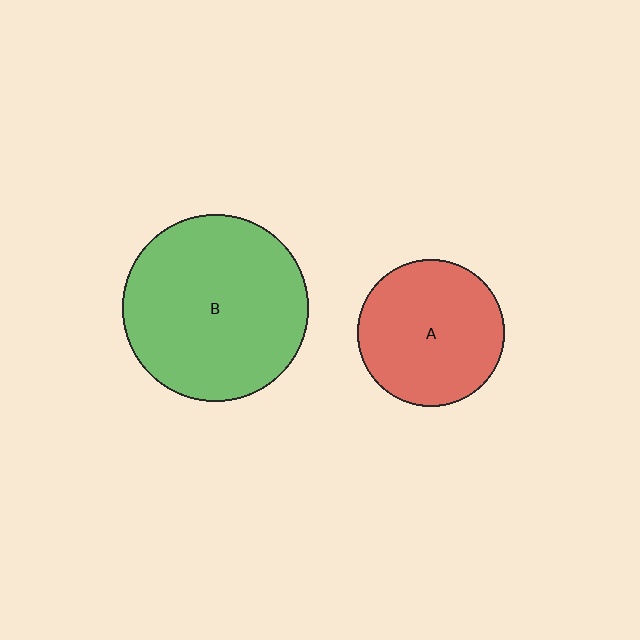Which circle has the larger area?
Circle B (green).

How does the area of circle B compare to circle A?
Approximately 1.6 times.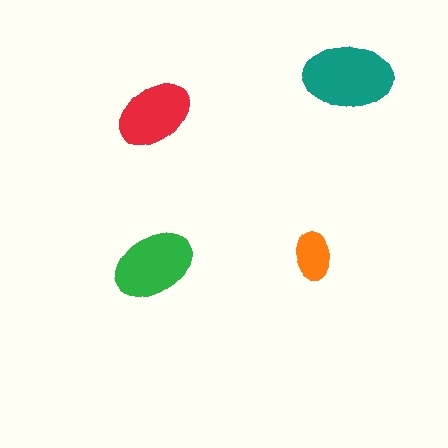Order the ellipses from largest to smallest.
the teal one, the green one, the red one, the orange one.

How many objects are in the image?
There are 4 objects in the image.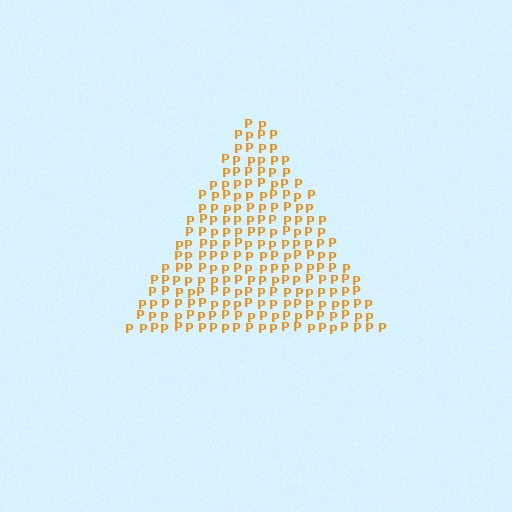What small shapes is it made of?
It is made of small letter P's.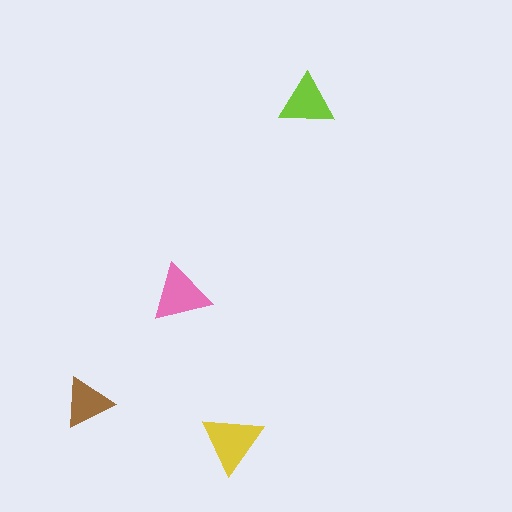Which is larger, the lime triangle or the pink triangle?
The pink one.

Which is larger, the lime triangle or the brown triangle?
The lime one.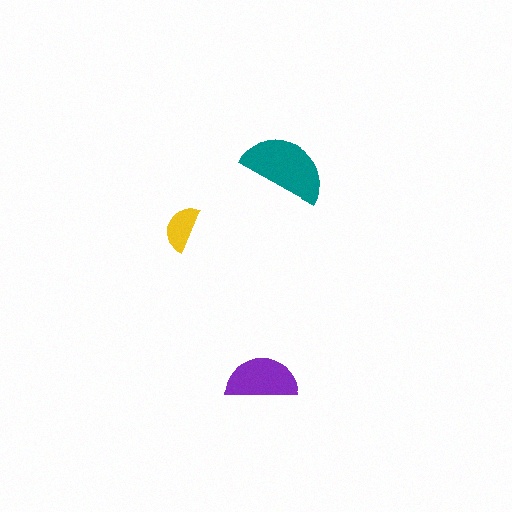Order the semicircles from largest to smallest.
the teal one, the purple one, the yellow one.